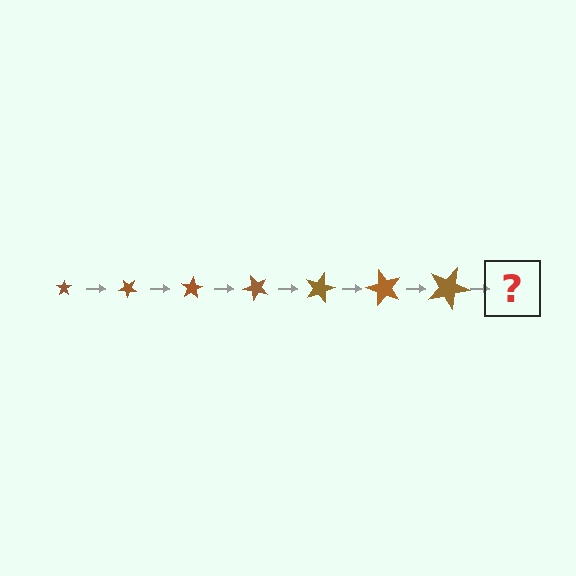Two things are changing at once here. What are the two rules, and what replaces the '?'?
The two rules are that the star grows larger each step and it rotates 40 degrees each step. The '?' should be a star, larger than the previous one and rotated 280 degrees from the start.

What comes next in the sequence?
The next element should be a star, larger than the previous one and rotated 280 degrees from the start.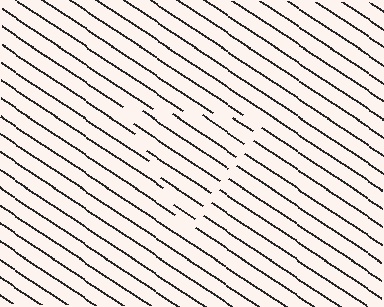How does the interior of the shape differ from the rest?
The interior of the shape contains the same grating, shifted by half a period — the contour is defined by the phase discontinuity where line-ends from the inner and outer gratings abut.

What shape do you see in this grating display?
An illusory triangle. The interior of the shape contains the same grating, shifted by half a period — the contour is defined by the phase discontinuity where line-ends from the inner and outer gratings abut.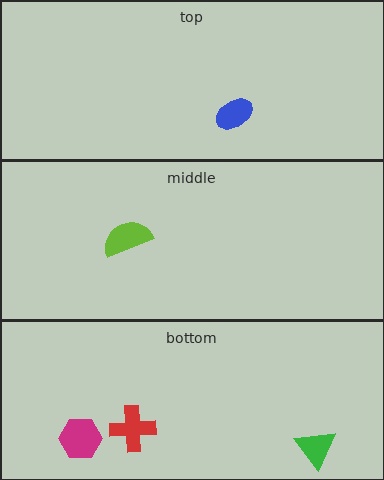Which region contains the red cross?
The bottom region.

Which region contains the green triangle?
The bottom region.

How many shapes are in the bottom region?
3.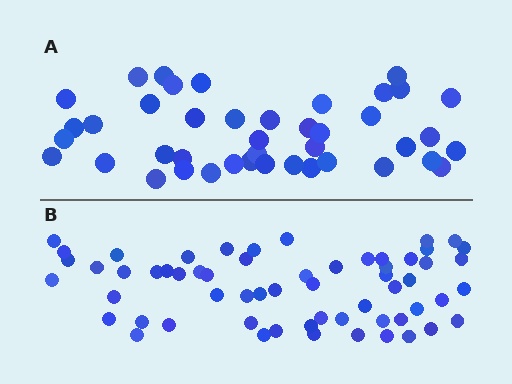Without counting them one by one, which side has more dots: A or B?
Region B (the bottom region) has more dots.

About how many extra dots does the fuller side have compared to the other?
Region B has approximately 20 more dots than region A.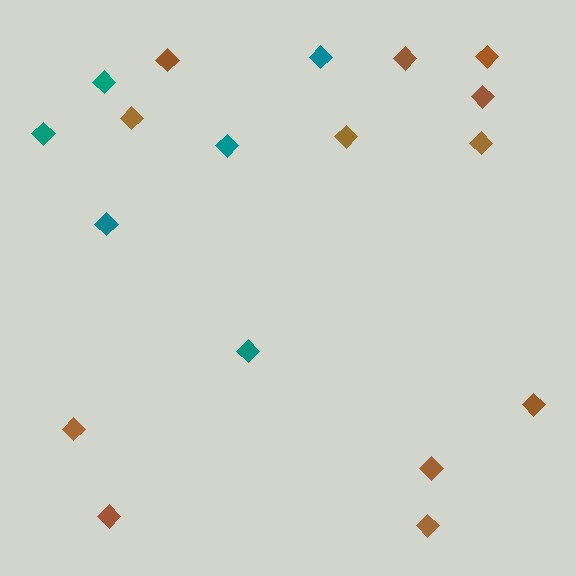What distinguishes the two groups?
There are 2 groups: one group of teal diamonds (6) and one group of brown diamonds (12).